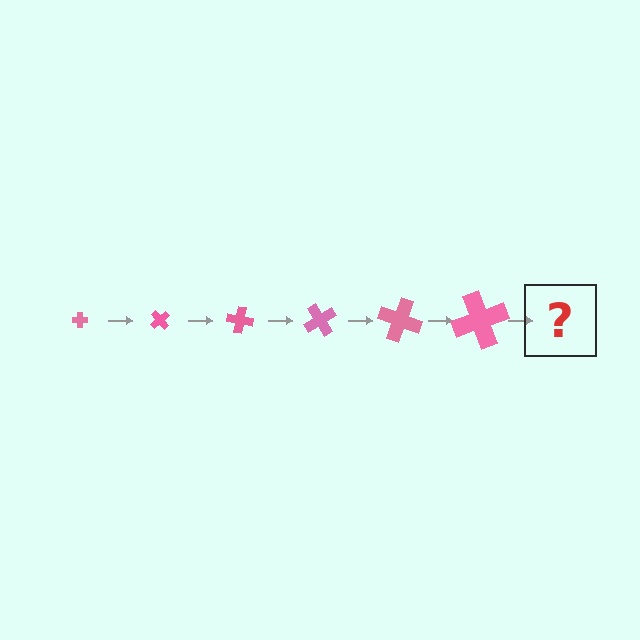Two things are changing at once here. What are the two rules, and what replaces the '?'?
The two rules are that the cross grows larger each step and it rotates 50 degrees each step. The '?' should be a cross, larger than the previous one and rotated 300 degrees from the start.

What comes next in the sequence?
The next element should be a cross, larger than the previous one and rotated 300 degrees from the start.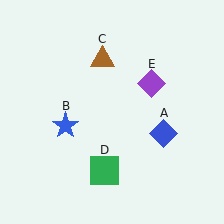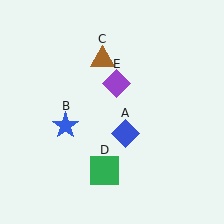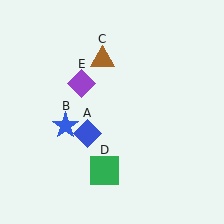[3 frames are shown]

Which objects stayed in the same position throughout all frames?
Blue star (object B) and brown triangle (object C) and green square (object D) remained stationary.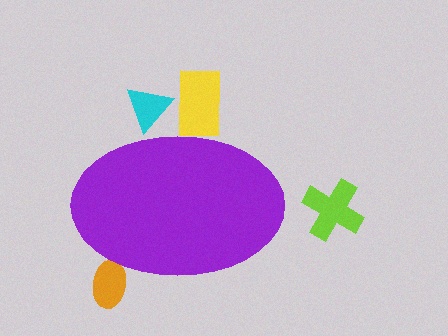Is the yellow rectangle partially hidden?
Yes, the yellow rectangle is partially hidden behind the purple ellipse.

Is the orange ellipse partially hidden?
Yes, the orange ellipse is partially hidden behind the purple ellipse.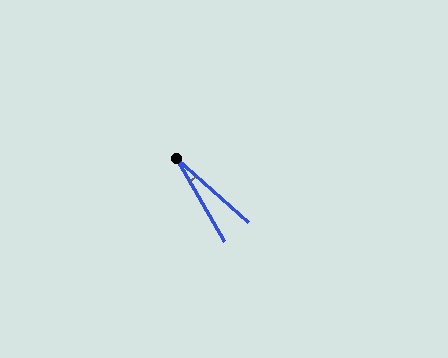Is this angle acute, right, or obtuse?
It is acute.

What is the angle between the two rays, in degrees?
Approximately 18 degrees.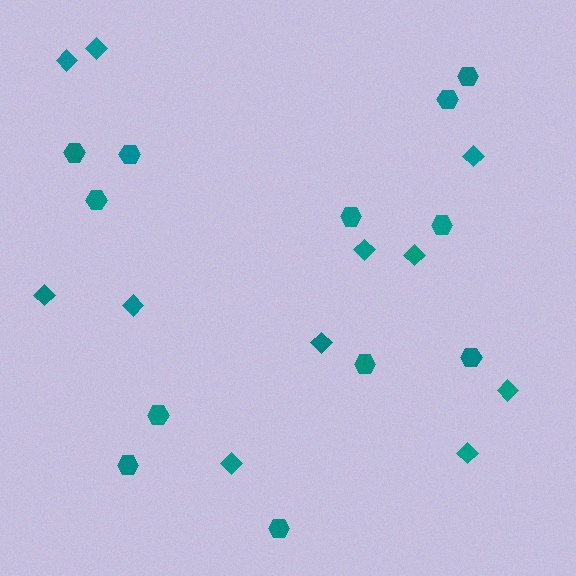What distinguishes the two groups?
There are 2 groups: one group of diamonds (11) and one group of hexagons (12).